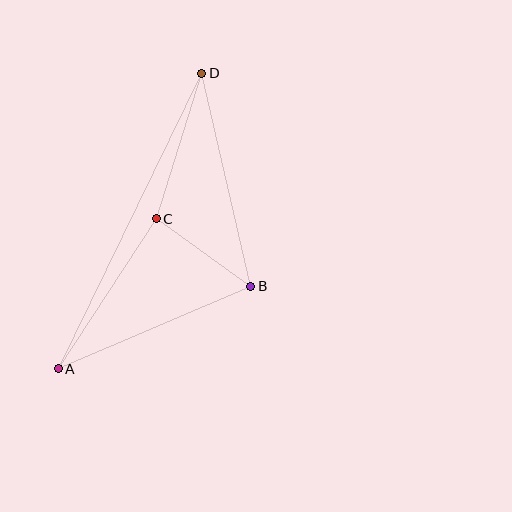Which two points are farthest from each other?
Points A and D are farthest from each other.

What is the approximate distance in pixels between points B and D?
The distance between B and D is approximately 219 pixels.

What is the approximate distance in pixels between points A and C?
The distance between A and C is approximately 179 pixels.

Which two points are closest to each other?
Points B and C are closest to each other.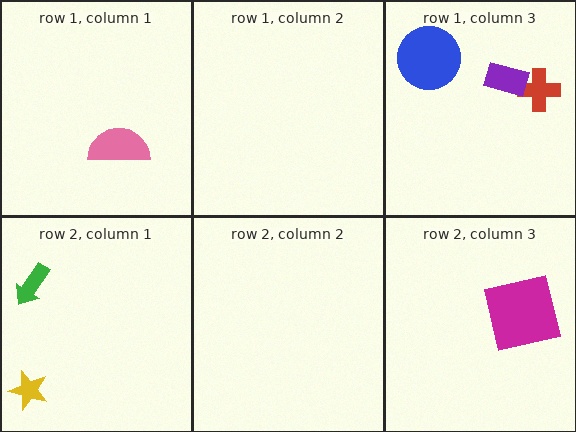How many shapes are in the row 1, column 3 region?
3.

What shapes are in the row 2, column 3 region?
The magenta square.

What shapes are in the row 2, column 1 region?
The green arrow, the yellow star.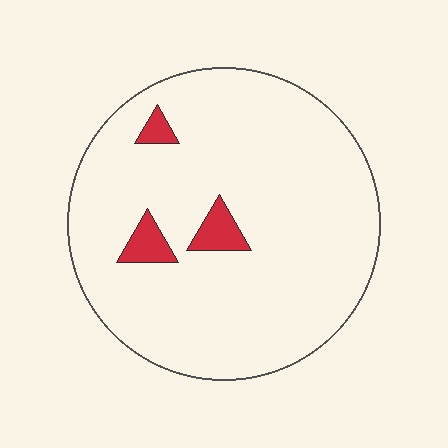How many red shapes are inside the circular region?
3.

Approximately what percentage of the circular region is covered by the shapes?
Approximately 5%.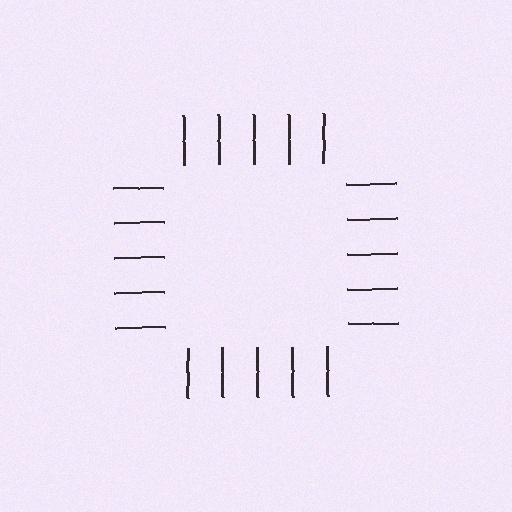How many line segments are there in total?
20 — 5 along each of the 4 edges.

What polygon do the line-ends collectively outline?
An illusory square — the line segments terminate on its edges but no continuous stroke is drawn.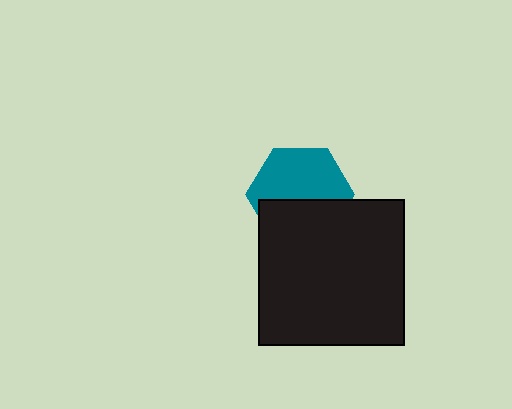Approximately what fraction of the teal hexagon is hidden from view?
Roughly 42% of the teal hexagon is hidden behind the black square.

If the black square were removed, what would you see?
You would see the complete teal hexagon.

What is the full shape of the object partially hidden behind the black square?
The partially hidden object is a teal hexagon.